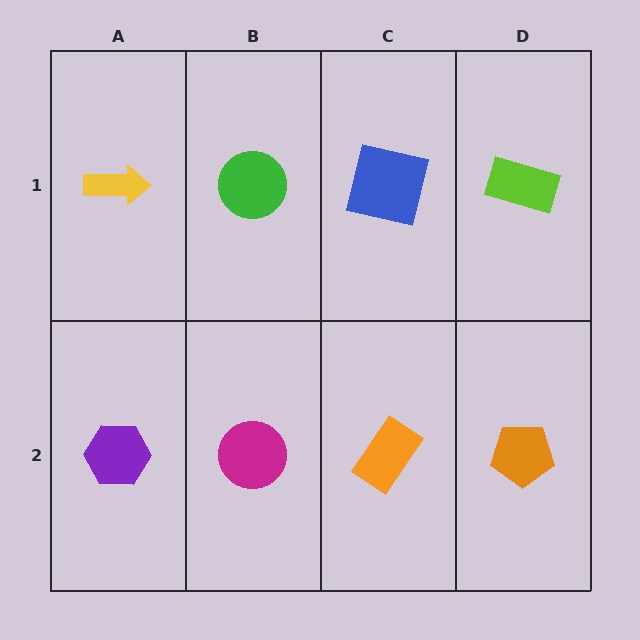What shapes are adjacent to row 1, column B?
A magenta circle (row 2, column B), a yellow arrow (row 1, column A), a blue square (row 1, column C).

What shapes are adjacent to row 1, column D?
An orange pentagon (row 2, column D), a blue square (row 1, column C).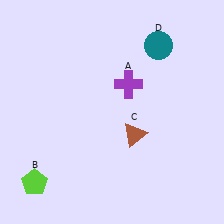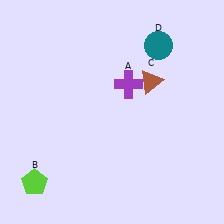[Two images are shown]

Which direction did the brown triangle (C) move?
The brown triangle (C) moved up.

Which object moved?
The brown triangle (C) moved up.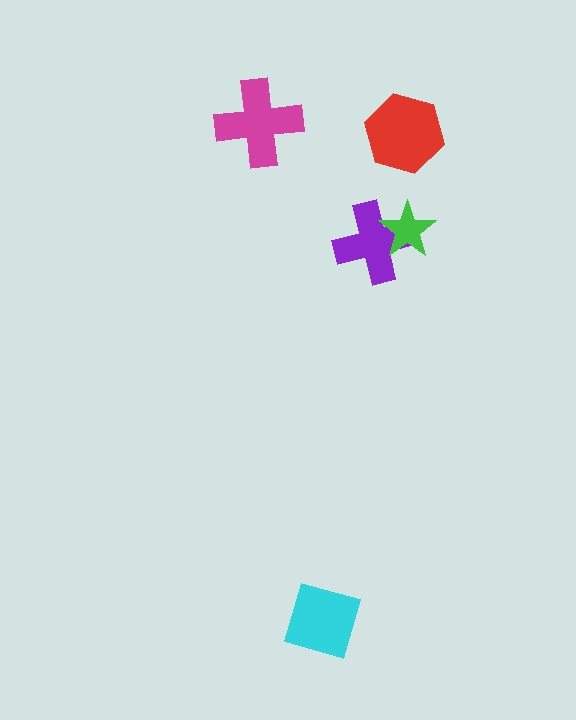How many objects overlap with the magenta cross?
0 objects overlap with the magenta cross.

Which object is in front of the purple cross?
The green star is in front of the purple cross.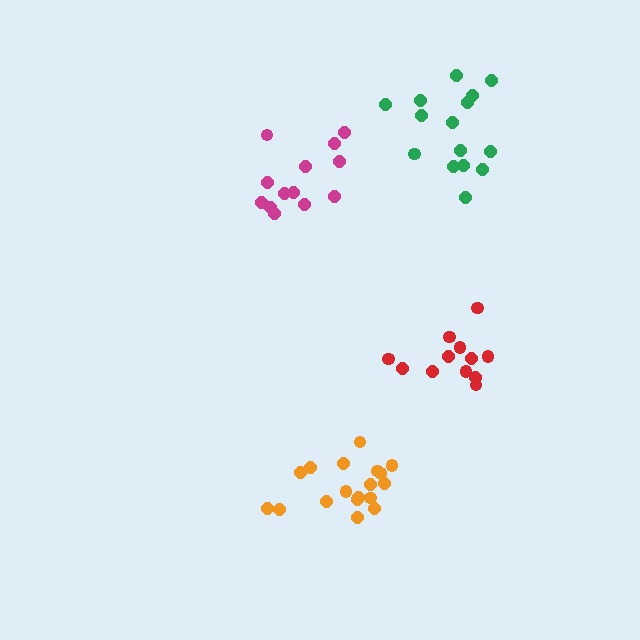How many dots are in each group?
Group 1: 12 dots, Group 2: 18 dots, Group 3: 15 dots, Group 4: 13 dots (58 total).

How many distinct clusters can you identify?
There are 4 distinct clusters.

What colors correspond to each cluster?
The clusters are colored: red, orange, green, magenta.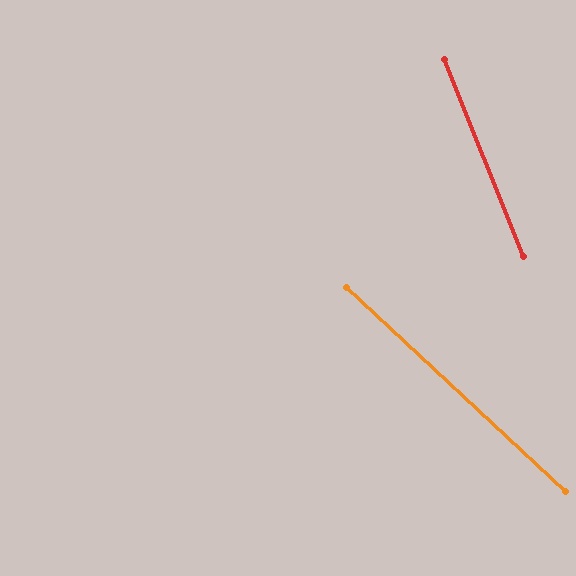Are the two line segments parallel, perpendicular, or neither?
Neither parallel nor perpendicular — they differ by about 25°.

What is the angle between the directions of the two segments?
Approximately 25 degrees.